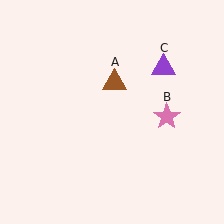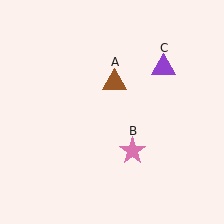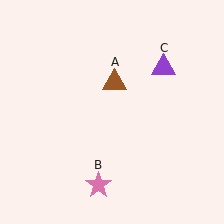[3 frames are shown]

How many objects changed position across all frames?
1 object changed position: pink star (object B).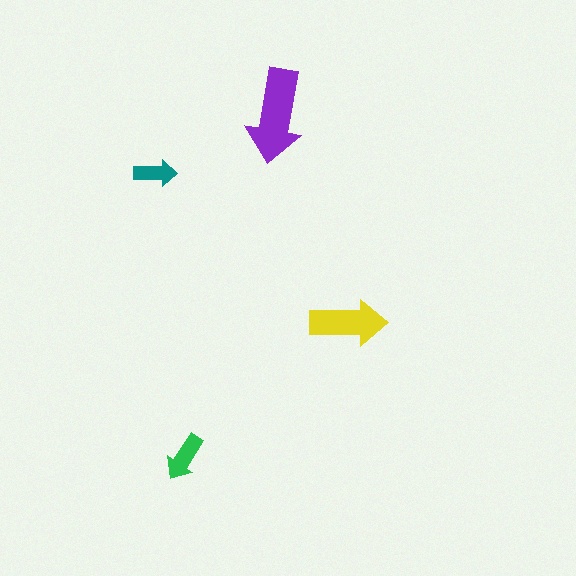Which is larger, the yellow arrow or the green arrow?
The yellow one.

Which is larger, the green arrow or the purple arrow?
The purple one.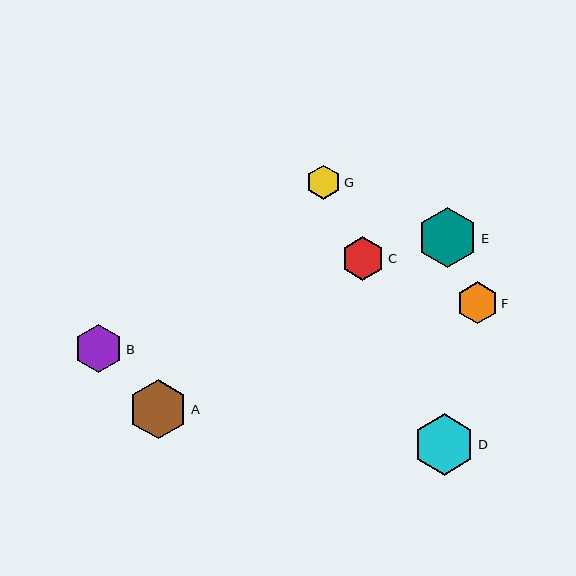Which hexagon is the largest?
Hexagon D is the largest with a size of approximately 61 pixels.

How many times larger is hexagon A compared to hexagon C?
Hexagon A is approximately 1.4 times the size of hexagon C.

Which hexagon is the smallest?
Hexagon G is the smallest with a size of approximately 34 pixels.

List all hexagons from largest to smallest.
From largest to smallest: D, E, A, B, C, F, G.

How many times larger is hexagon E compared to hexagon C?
Hexagon E is approximately 1.4 times the size of hexagon C.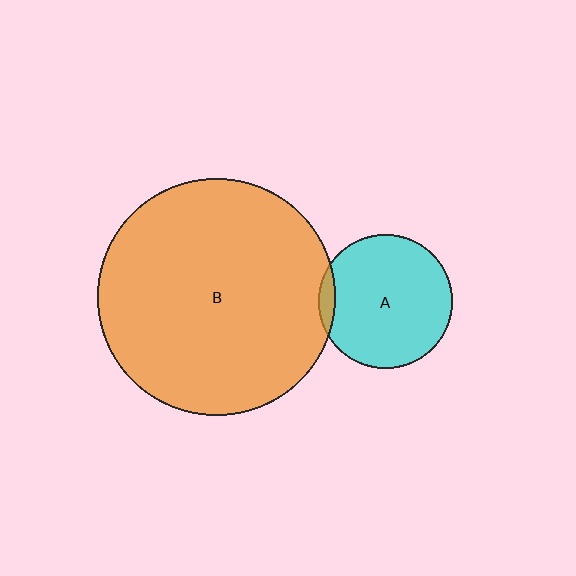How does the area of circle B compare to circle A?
Approximately 3.1 times.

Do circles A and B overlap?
Yes.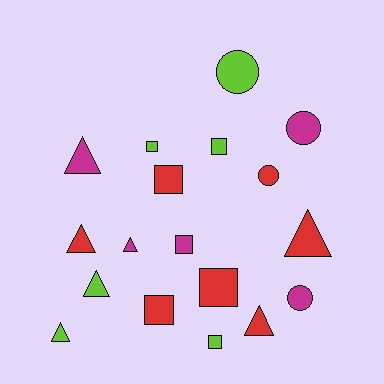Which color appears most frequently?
Red, with 7 objects.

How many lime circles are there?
There is 1 lime circle.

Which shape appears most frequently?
Triangle, with 7 objects.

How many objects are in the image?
There are 18 objects.